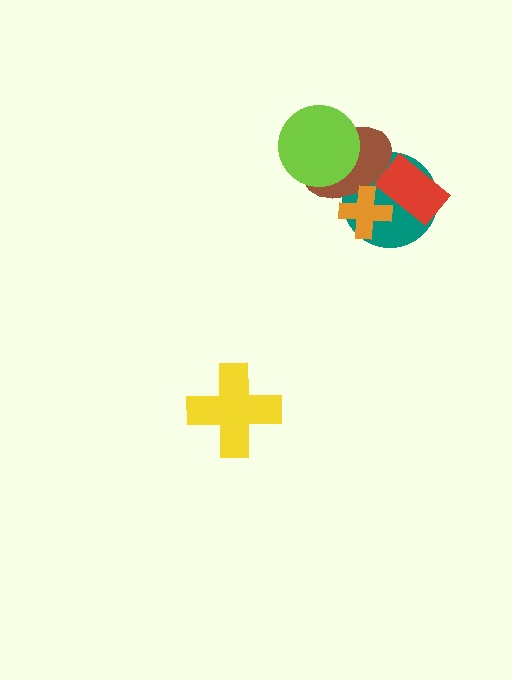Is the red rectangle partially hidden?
Yes, it is partially covered by another shape.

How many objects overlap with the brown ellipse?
4 objects overlap with the brown ellipse.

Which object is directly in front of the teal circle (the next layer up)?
The brown ellipse is directly in front of the teal circle.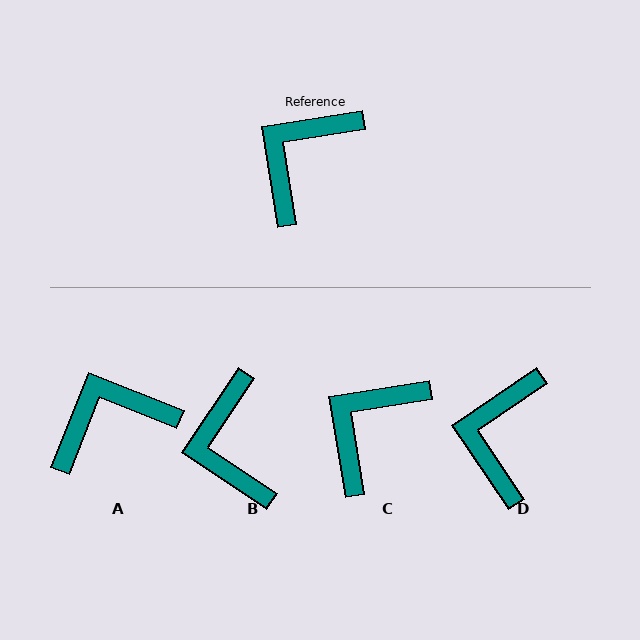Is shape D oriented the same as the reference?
No, it is off by about 25 degrees.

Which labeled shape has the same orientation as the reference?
C.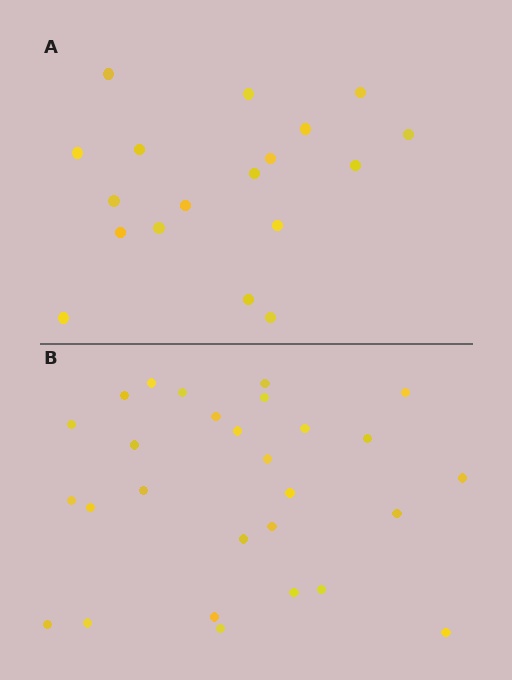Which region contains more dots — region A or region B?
Region B (the bottom region) has more dots.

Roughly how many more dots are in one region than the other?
Region B has roughly 10 or so more dots than region A.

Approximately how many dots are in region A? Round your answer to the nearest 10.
About 20 dots. (The exact count is 18, which rounds to 20.)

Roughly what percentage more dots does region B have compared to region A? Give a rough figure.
About 55% more.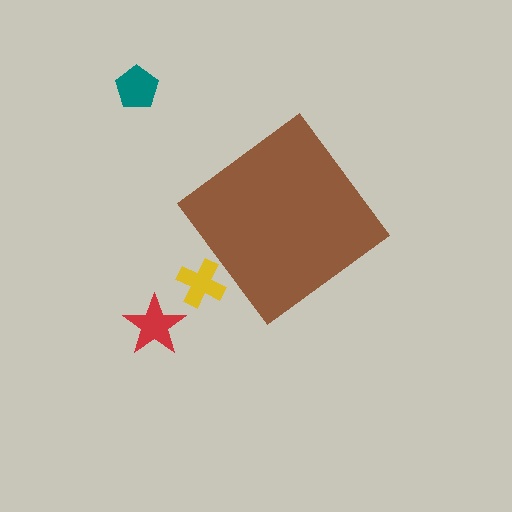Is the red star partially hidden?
No, the red star is fully visible.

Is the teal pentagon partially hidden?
No, the teal pentagon is fully visible.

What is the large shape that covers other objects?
A brown diamond.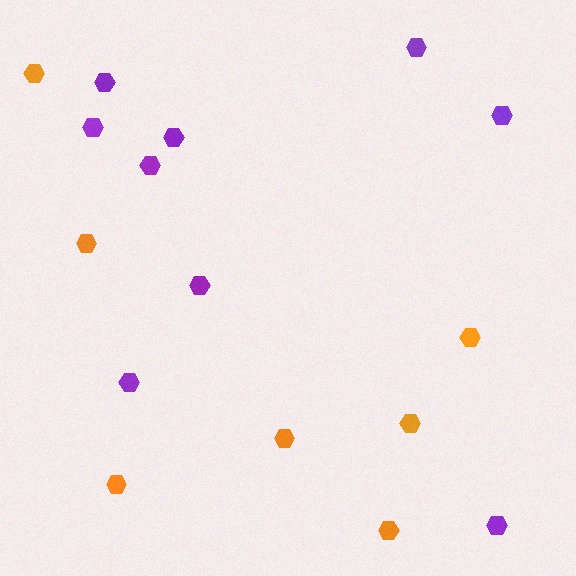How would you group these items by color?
There are 2 groups: one group of purple hexagons (9) and one group of orange hexagons (7).